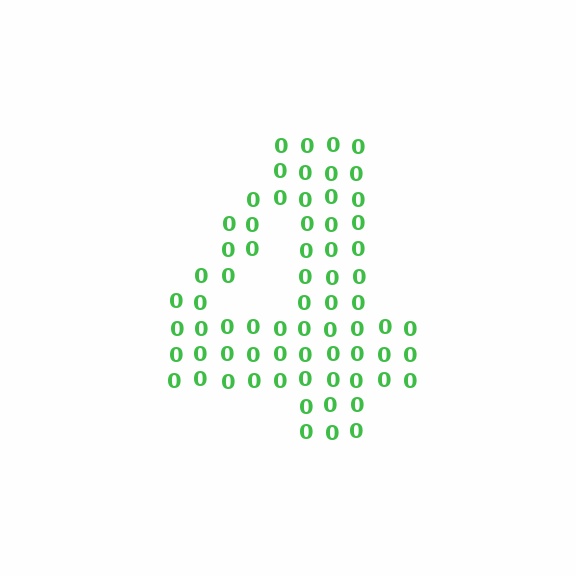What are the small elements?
The small elements are digit 0's.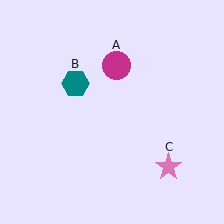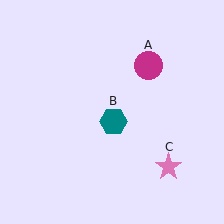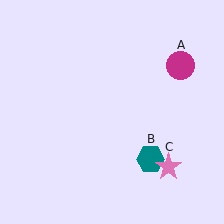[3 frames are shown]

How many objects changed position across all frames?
2 objects changed position: magenta circle (object A), teal hexagon (object B).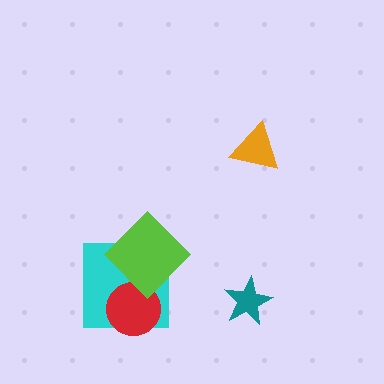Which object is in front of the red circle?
The lime diamond is in front of the red circle.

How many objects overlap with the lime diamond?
2 objects overlap with the lime diamond.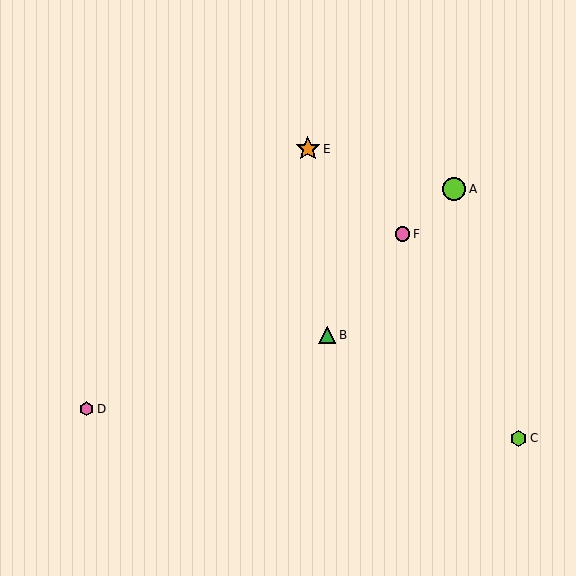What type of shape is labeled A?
Shape A is a lime circle.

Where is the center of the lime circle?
The center of the lime circle is at (454, 189).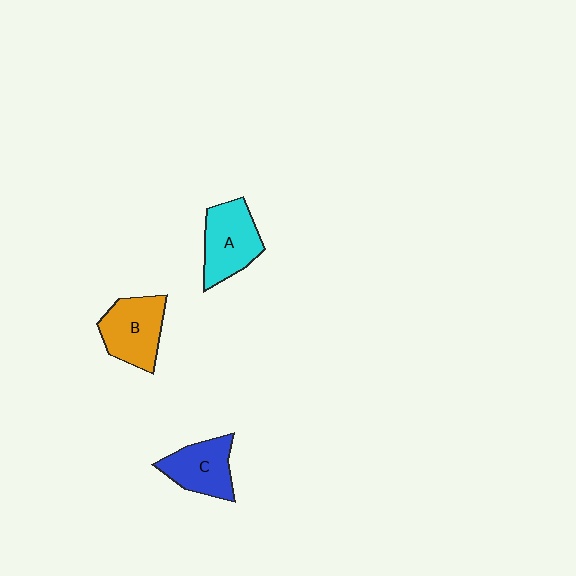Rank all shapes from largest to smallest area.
From largest to smallest: B (orange), A (cyan), C (blue).